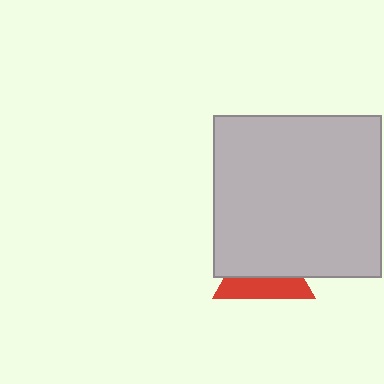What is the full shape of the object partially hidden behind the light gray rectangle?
The partially hidden object is a red triangle.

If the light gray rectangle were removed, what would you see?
You would see the complete red triangle.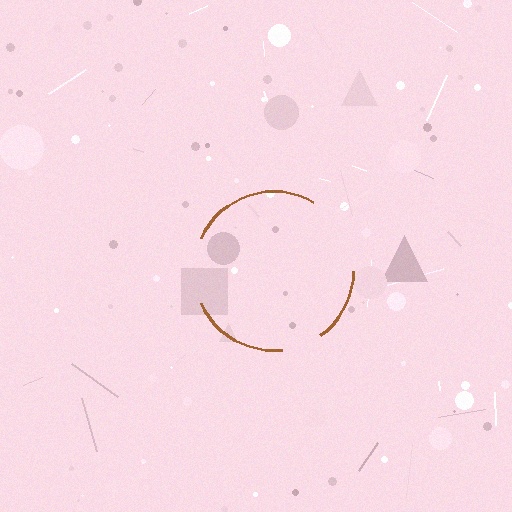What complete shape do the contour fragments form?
The contour fragments form a circle.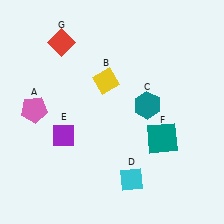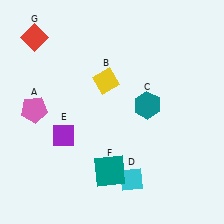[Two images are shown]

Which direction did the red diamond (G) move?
The red diamond (G) moved left.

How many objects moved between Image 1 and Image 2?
2 objects moved between the two images.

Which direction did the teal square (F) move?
The teal square (F) moved left.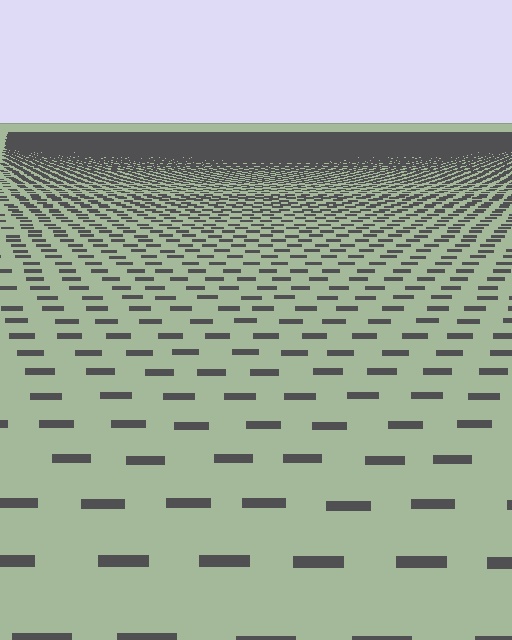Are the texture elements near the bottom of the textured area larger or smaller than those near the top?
Larger. Near the bottom, elements are closer to the viewer and appear at a bigger on-screen size.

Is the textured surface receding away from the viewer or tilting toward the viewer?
The surface is receding away from the viewer. Texture elements get smaller and denser toward the top.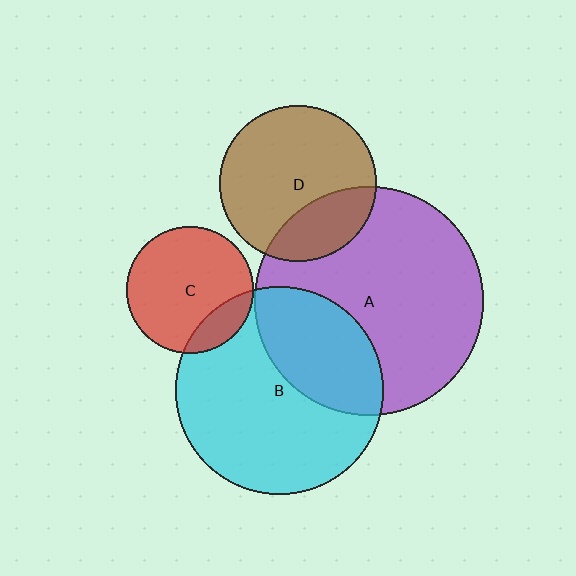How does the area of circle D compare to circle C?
Approximately 1.5 times.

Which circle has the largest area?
Circle A (purple).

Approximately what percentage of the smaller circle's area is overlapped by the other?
Approximately 35%.